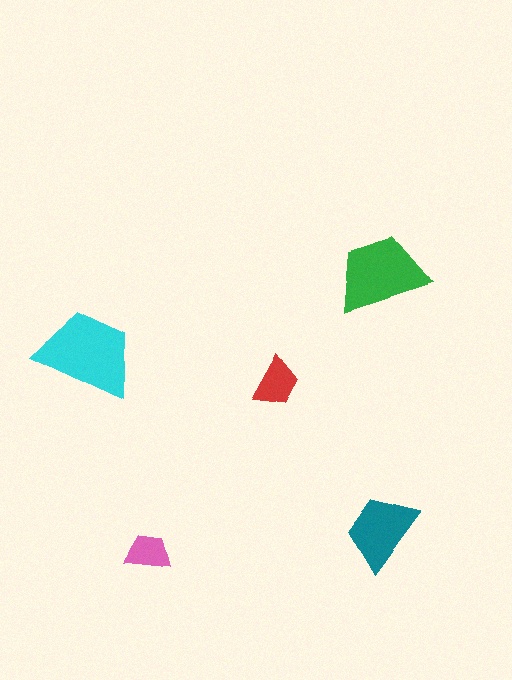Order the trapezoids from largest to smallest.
the cyan one, the green one, the teal one, the red one, the pink one.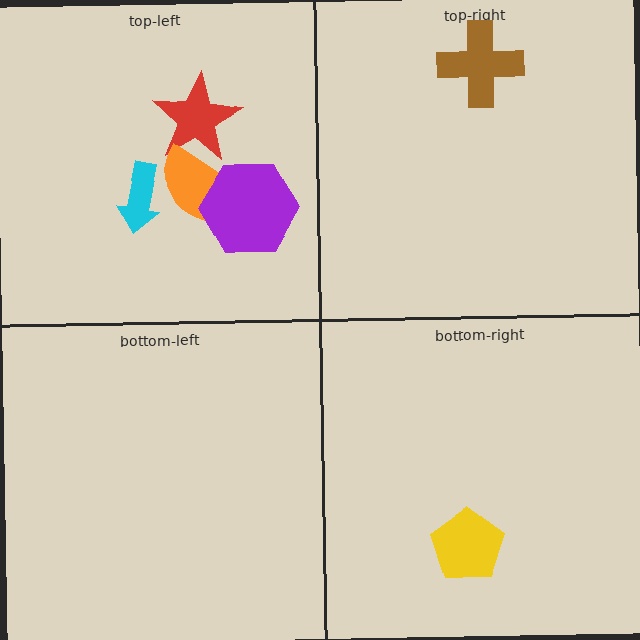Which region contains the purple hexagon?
The top-left region.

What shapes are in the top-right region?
The brown cross.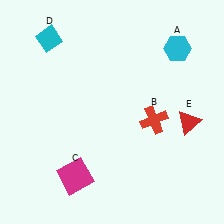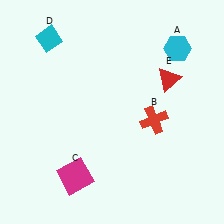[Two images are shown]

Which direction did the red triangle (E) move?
The red triangle (E) moved up.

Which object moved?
The red triangle (E) moved up.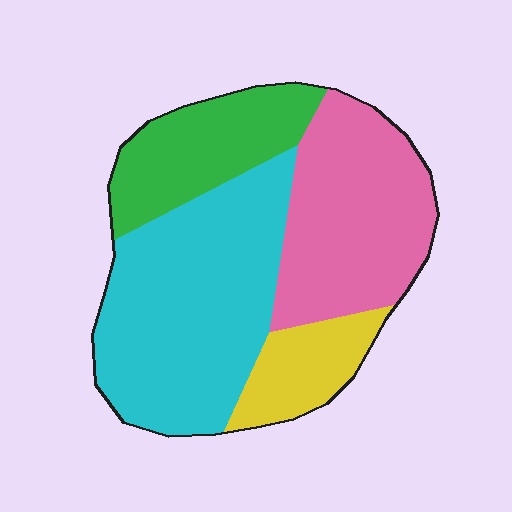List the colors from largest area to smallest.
From largest to smallest: cyan, pink, green, yellow.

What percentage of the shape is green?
Green covers about 20% of the shape.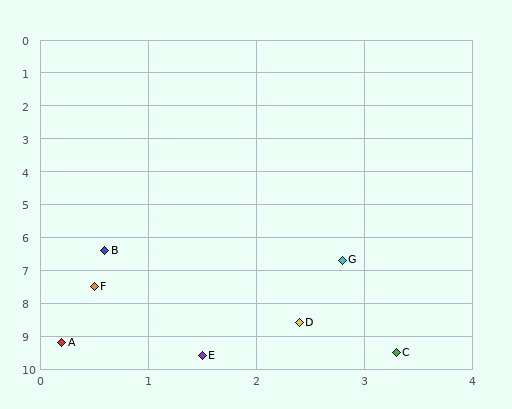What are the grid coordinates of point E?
Point E is at approximately (1.5, 9.6).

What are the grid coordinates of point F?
Point F is at approximately (0.5, 7.5).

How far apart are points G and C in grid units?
Points G and C are about 2.8 grid units apart.